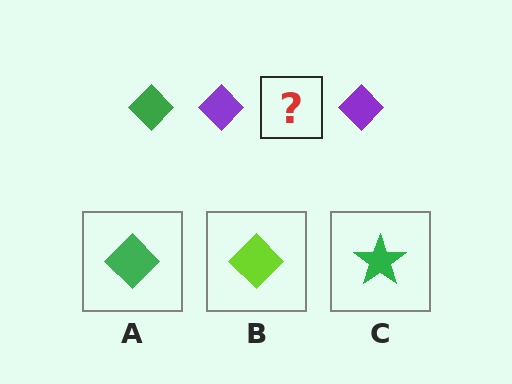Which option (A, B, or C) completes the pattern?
A.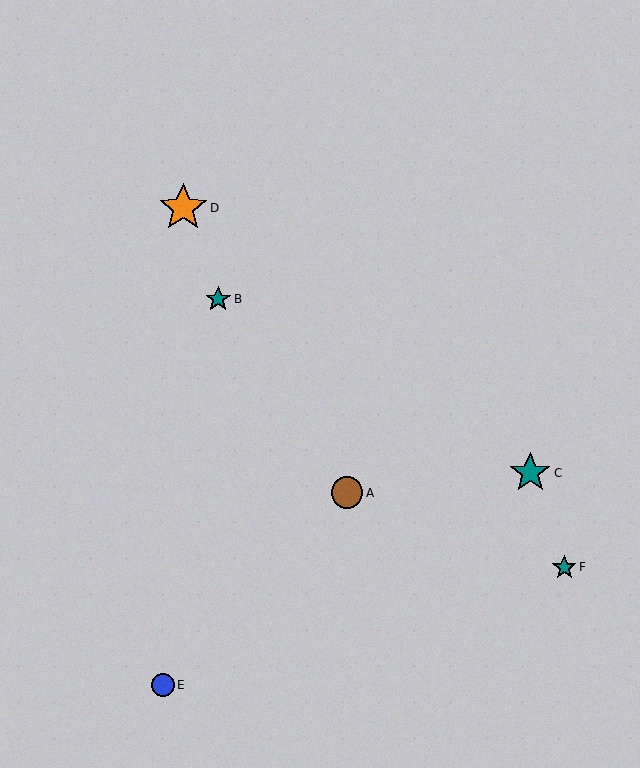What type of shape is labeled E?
Shape E is a blue circle.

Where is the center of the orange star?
The center of the orange star is at (183, 208).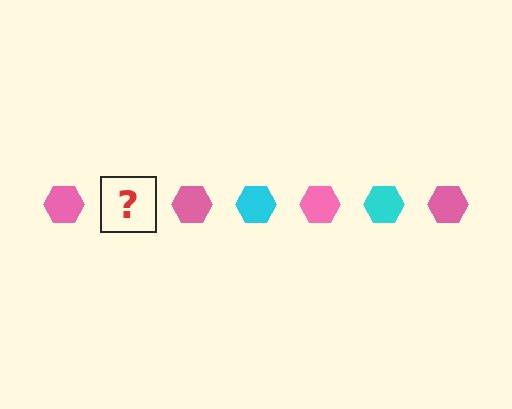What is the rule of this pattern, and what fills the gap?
The rule is that the pattern cycles through pink, cyan hexagons. The gap should be filled with a cyan hexagon.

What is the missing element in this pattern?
The missing element is a cyan hexagon.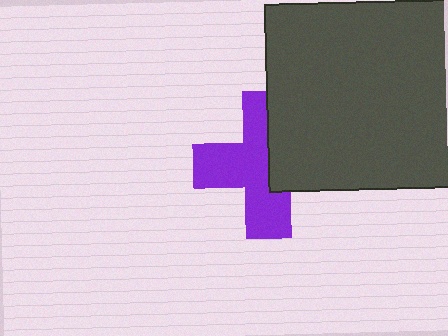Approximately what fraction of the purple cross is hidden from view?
Roughly 40% of the purple cross is hidden behind the dark gray square.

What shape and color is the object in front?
The object in front is a dark gray square.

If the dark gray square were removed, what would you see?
You would see the complete purple cross.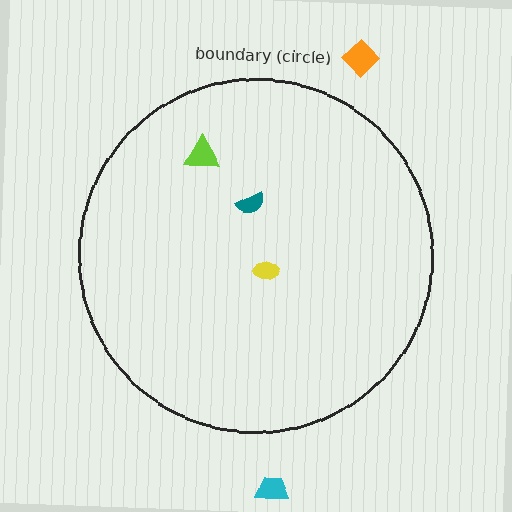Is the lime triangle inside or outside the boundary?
Inside.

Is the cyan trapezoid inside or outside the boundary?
Outside.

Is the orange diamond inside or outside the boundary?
Outside.